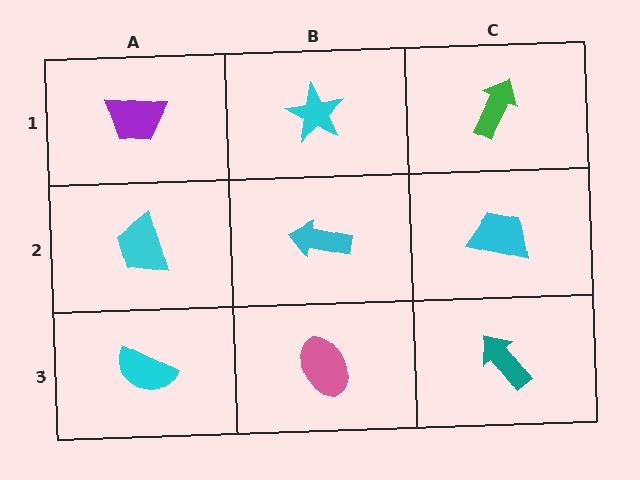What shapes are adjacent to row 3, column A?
A cyan trapezoid (row 2, column A), a pink ellipse (row 3, column B).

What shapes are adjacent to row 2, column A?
A purple trapezoid (row 1, column A), a cyan semicircle (row 3, column A), a cyan arrow (row 2, column B).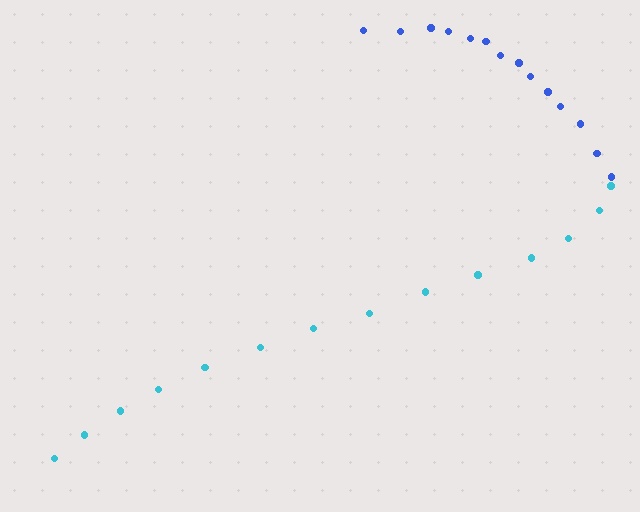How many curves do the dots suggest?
There are 2 distinct paths.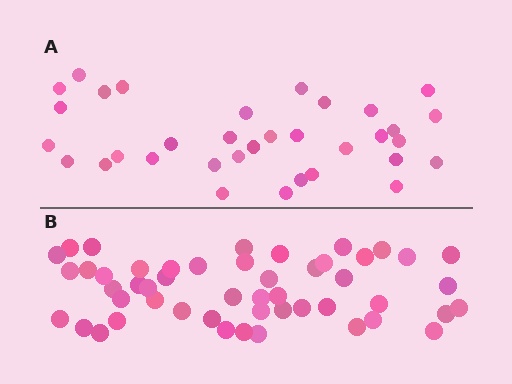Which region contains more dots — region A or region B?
Region B (the bottom region) has more dots.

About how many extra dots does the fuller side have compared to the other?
Region B has approximately 15 more dots than region A.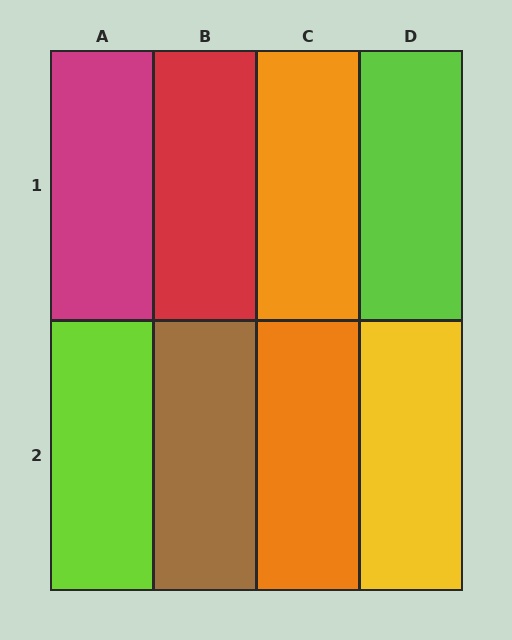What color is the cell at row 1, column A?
Magenta.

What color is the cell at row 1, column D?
Lime.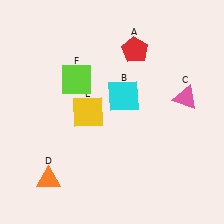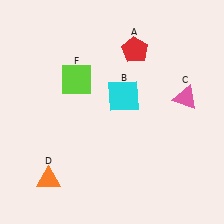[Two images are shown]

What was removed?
The yellow square (E) was removed in Image 2.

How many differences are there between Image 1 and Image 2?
There is 1 difference between the two images.